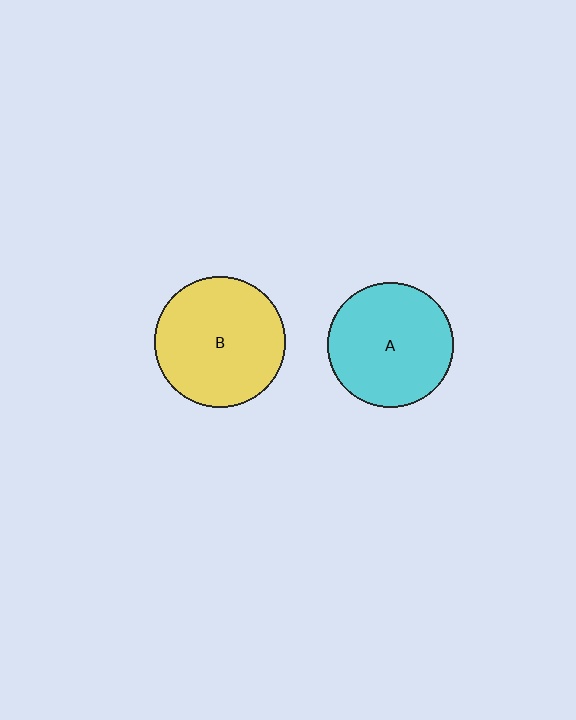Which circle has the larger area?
Circle B (yellow).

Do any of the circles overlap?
No, none of the circles overlap.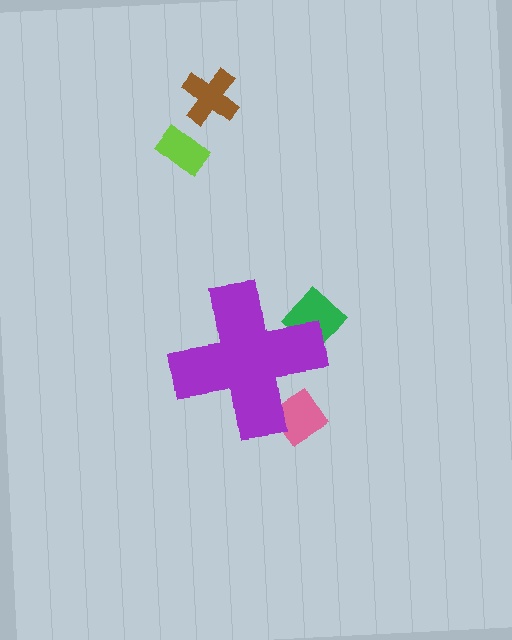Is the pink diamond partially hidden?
Yes, the pink diamond is partially hidden behind the purple cross.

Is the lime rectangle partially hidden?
No, the lime rectangle is fully visible.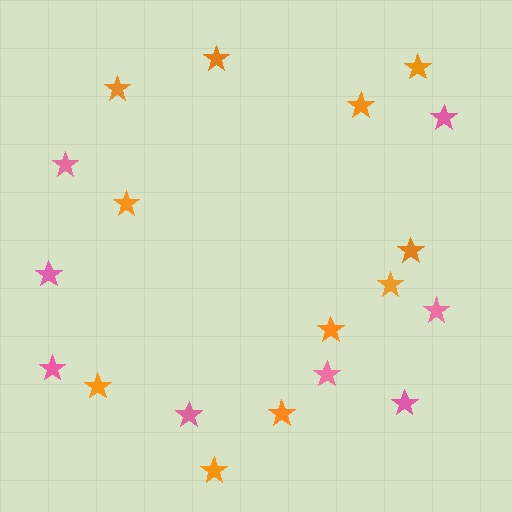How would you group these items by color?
There are 2 groups: one group of orange stars (11) and one group of pink stars (8).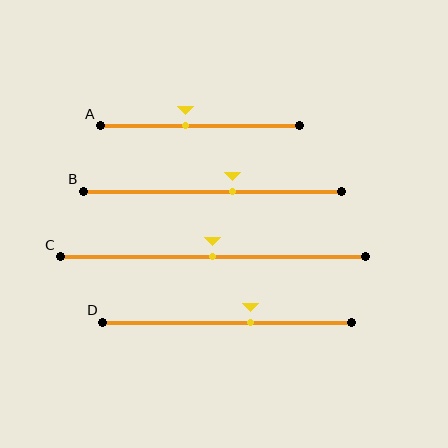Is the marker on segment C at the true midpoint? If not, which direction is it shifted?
Yes, the marker on segment C is at the true midpoint.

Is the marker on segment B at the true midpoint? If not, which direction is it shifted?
No, the marker on segment B is shifted to the right by about 8% of the segment length.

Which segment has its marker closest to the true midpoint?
Segment C has its marker closest to the true midpoint.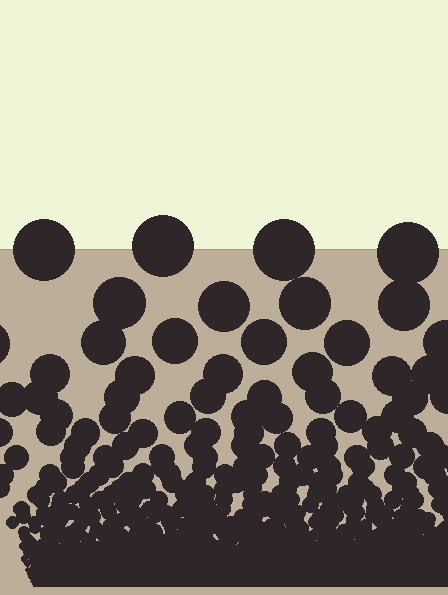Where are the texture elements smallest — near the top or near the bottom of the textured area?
Near the bottom.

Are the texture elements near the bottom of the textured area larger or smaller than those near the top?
Smaller. The gradient is inverted — elements near the bottom are smaller and denser.